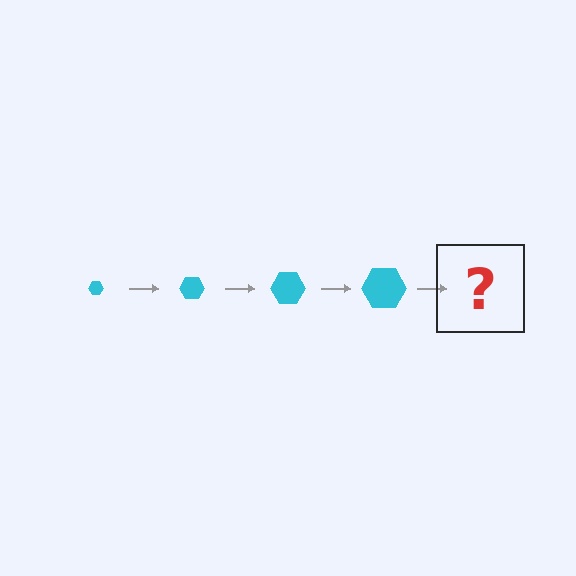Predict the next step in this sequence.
The next step is a cyan hexagon, larger than the previous one.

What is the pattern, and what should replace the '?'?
The pattern is that the hexagon gets progressively larger each step. The '?' should be a cyan hexagon, larger than the previous one.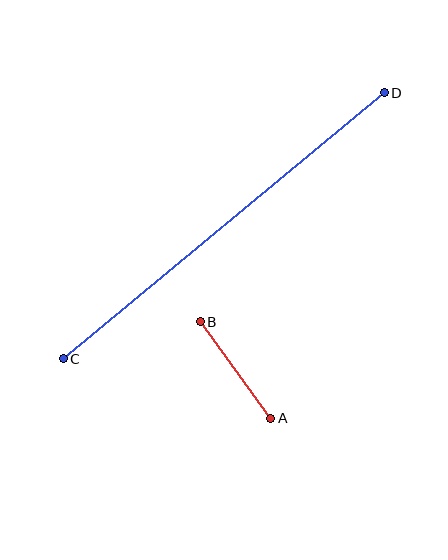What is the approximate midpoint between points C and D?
The midpoint is at approximately (224, 226) pixels.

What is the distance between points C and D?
The distance is approximately 417 pixels.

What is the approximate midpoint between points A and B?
The midpoint is at approximately (236, 370) pixels.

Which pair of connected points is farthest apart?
Points C and D are farthest apart.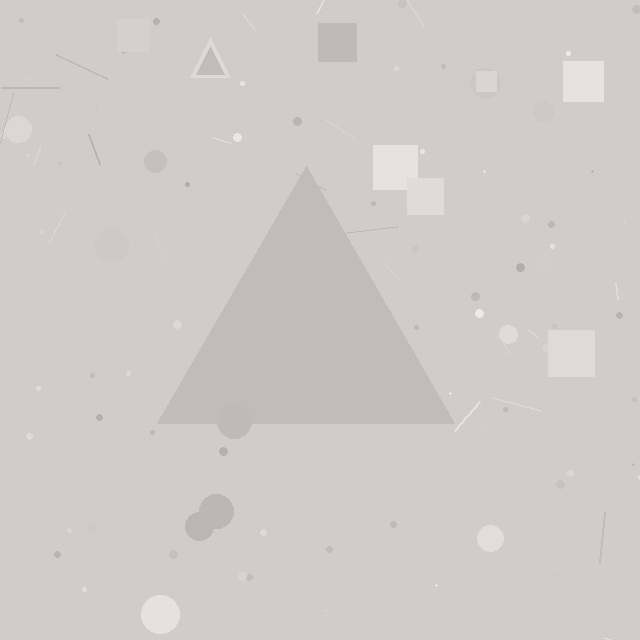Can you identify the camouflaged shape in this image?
The camouflaged shape is a triangle.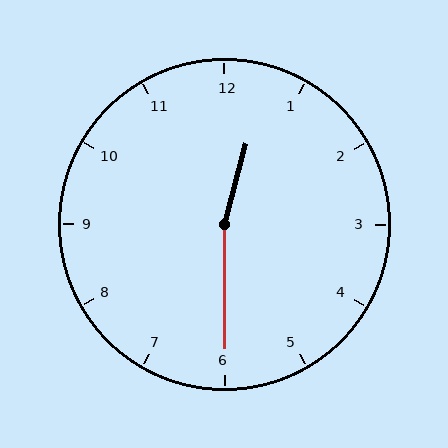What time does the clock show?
12:30.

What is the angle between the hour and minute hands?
Approximately 165 degrees.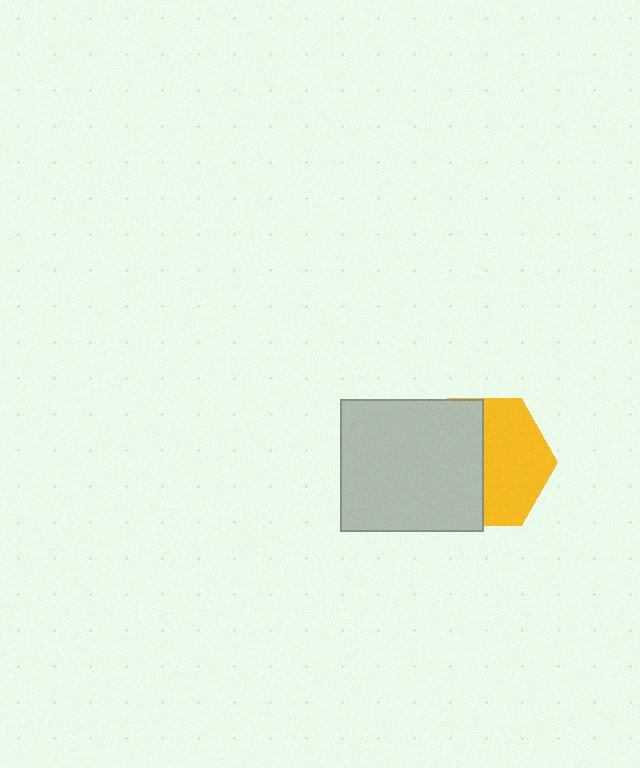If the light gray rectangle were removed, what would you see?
You would see the complete yellow hexagon.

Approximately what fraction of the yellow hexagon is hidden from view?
Roughly 49% of the yellow hexagon is hidden behind the light gray rectangle.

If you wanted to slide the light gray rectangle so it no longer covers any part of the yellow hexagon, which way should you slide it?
Slide it left — that is the most direct way to separate the two shapes.